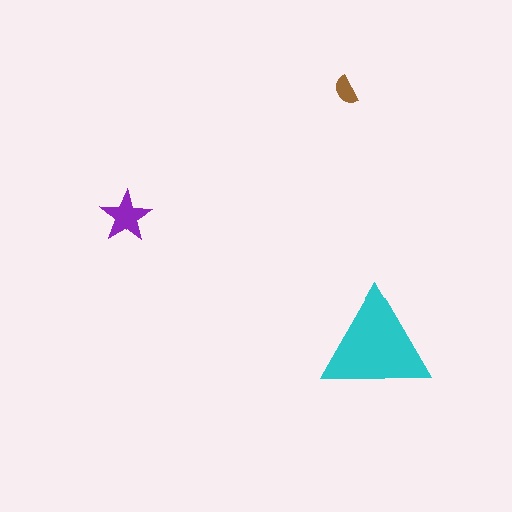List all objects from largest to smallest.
The cyan triangle, the purple star, the brown semicircle.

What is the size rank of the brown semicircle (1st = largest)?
3rd.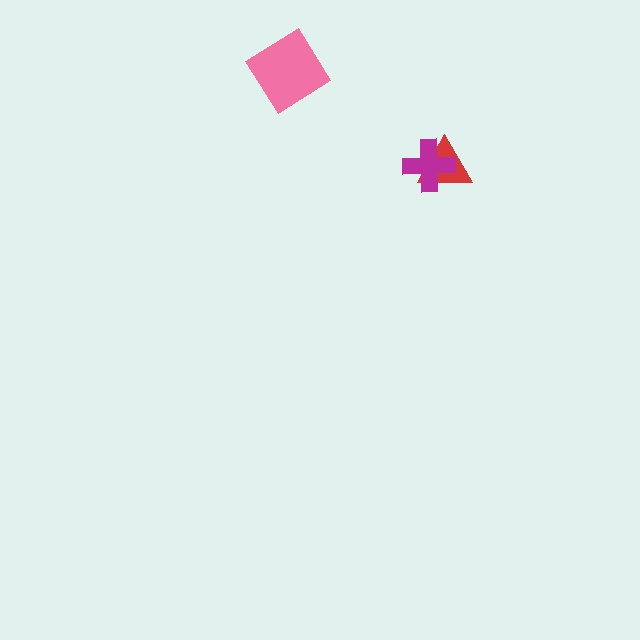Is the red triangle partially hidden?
Yes, it is partially covered by another shape.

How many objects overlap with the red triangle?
1 object overlaps with the red triangle.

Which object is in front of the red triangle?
The magenta cross is in front of the red triangle.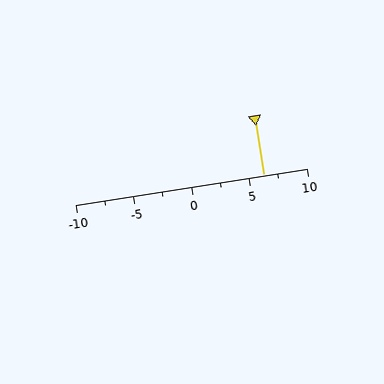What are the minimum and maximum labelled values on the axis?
The axis runs from -10 to 10.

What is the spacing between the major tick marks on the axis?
The major ticks are spaced 5 apart.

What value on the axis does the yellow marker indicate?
The marker indicates approximately 6.2.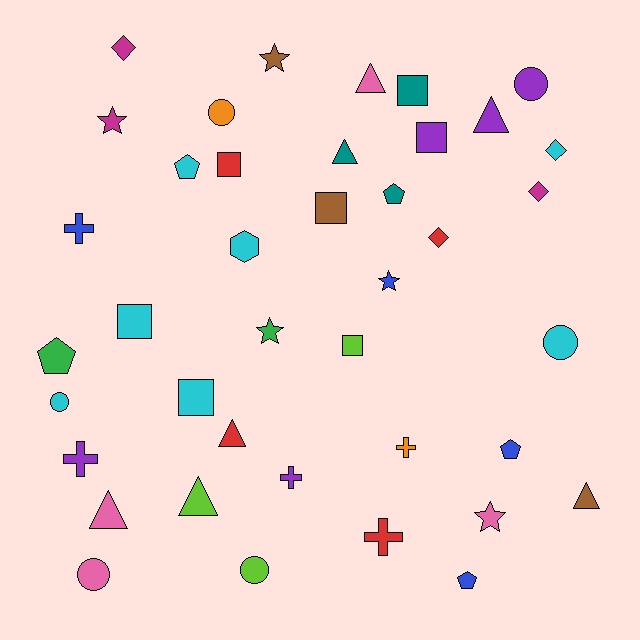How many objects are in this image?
There are 40 objects.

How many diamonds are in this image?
There are 4 diamonds.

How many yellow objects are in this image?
There are no yellow objects.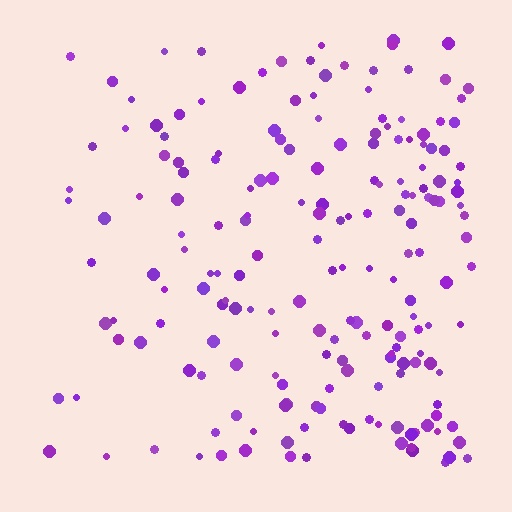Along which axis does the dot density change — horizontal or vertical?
Horizontal.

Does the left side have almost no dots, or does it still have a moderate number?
Still a moderate number, just noticeably fewer than the right.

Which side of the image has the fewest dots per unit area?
The left.